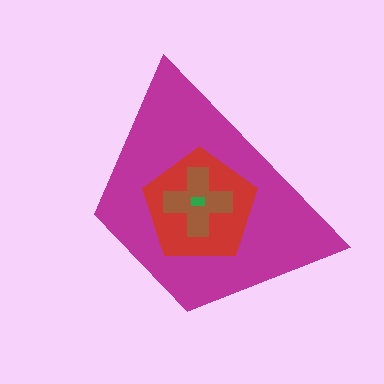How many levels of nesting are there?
4.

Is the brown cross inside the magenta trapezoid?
Yes.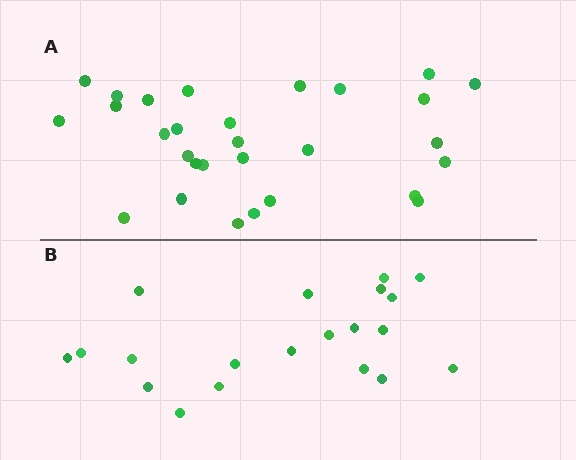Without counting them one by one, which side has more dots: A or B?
Region A (the top region) has more dots.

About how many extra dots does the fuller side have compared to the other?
Region A has roughly 8 or so more dots than region B.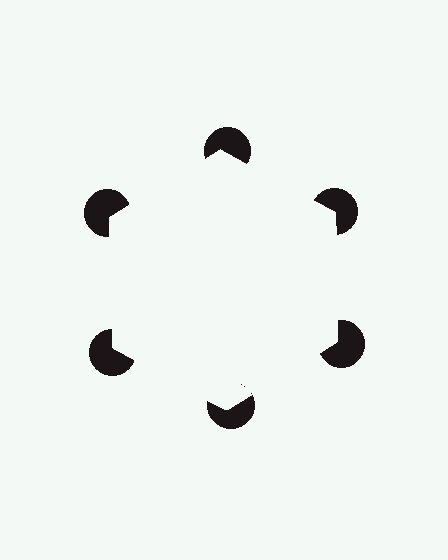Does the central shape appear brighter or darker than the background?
It typically appears slightly brighter than the background, even though no actual brightness change is drawn.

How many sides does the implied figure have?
6 sides.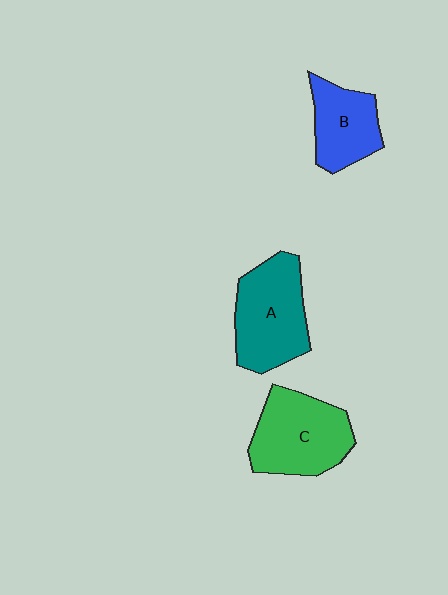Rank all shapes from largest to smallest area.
From largest to smallest: A (teal), C (green), B (blue).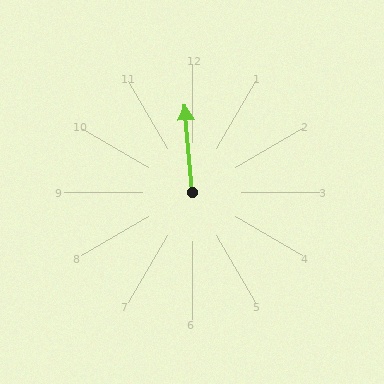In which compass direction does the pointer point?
North.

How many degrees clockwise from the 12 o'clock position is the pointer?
Approximately 355 degrees.